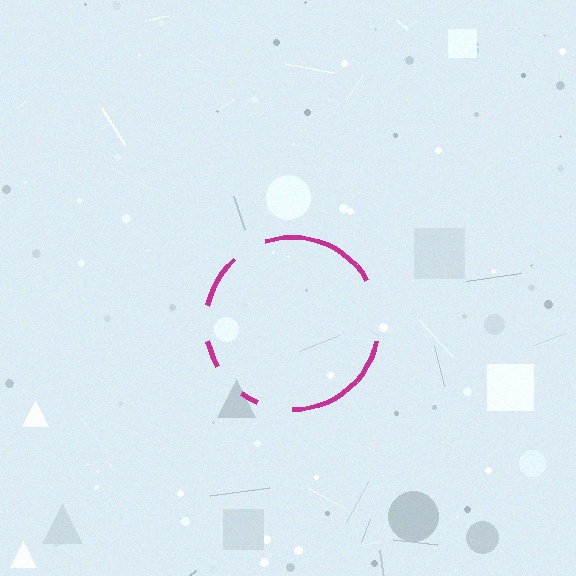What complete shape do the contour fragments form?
The contour fragments form a circle.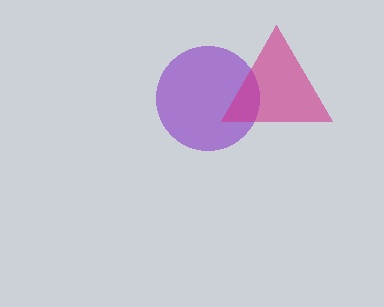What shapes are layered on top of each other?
The layered shapes are: a purple circle, a magenta triangle.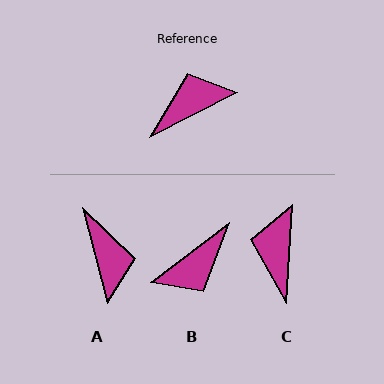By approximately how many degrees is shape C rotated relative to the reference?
Approximately 60 degrees counter-clockwise.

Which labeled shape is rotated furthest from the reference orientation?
B, about 170 degrees away.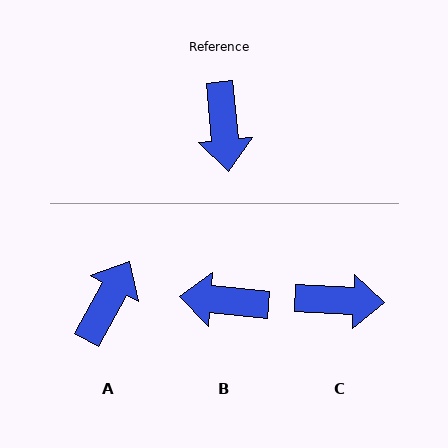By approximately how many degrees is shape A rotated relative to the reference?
Approximately 146 degrees counter-clockwise.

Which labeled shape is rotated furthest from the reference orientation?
A, about 146 degrees away.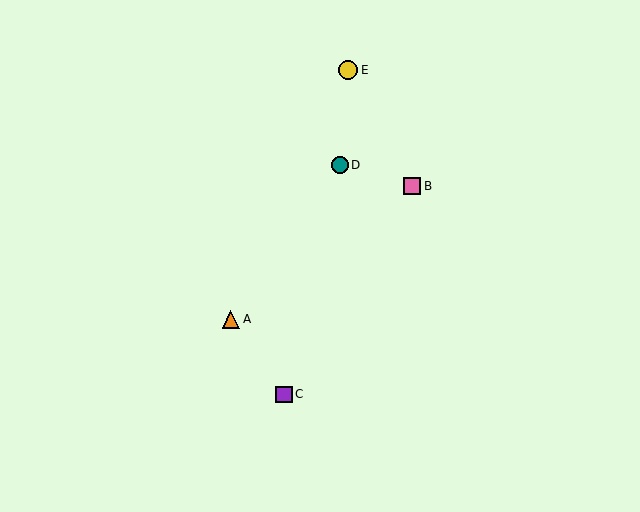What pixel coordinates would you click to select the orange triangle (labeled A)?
Click at (231, 319) to select the orange triangle A.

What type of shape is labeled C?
Shape C is a purple square.